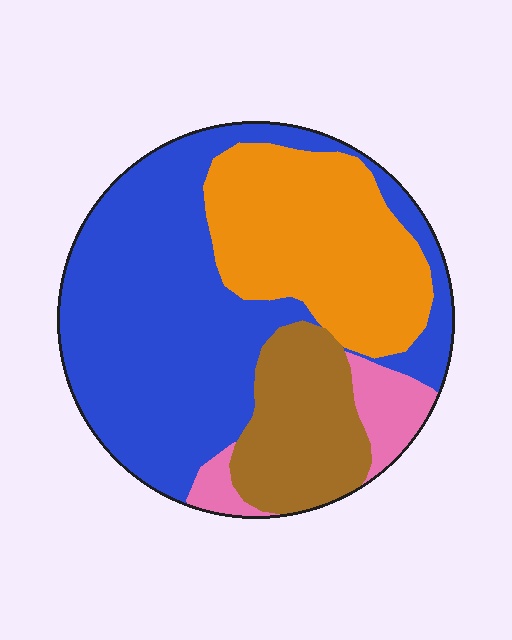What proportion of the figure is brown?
Brown covers about 15% of the figure.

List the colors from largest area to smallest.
From largest to smallest: blue, orange, brown, pink.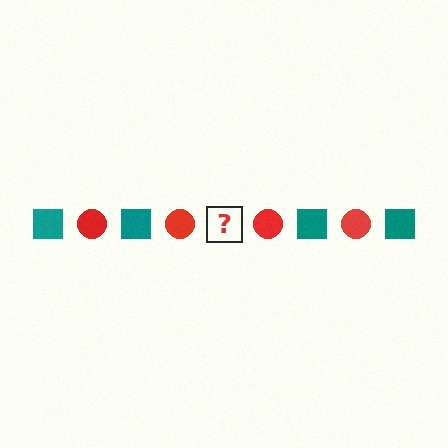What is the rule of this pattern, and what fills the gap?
The rule is that the pattern alternates between teal square and red circle. The gap should be filled with a teal square.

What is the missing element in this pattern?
The missing element is a teal square.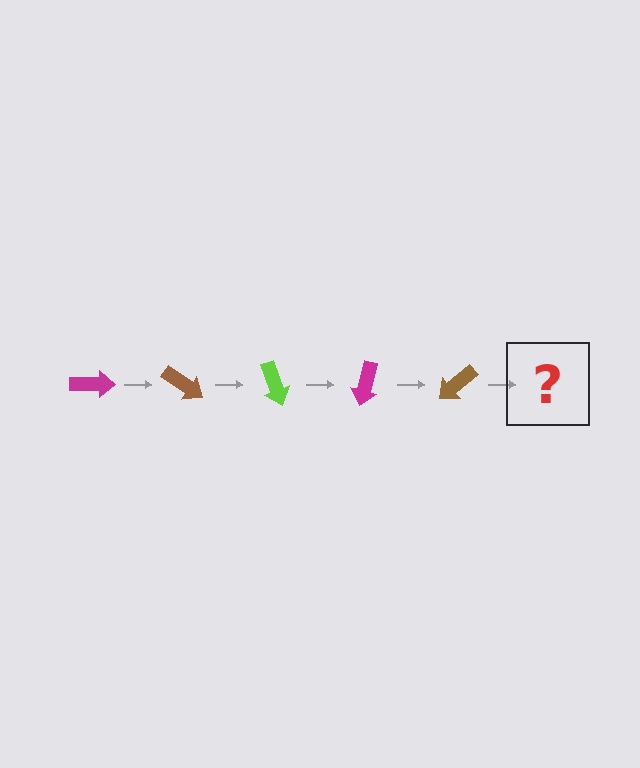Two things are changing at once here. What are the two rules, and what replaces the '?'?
The two rules are that it rotates 35 degrees each step and the color cycles through magenta, brown, and lime. The '?' should be a lime arrow, rotated 175 degrees from the start.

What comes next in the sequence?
The next element should be a lime arrow, rotated 175 degrees from the start.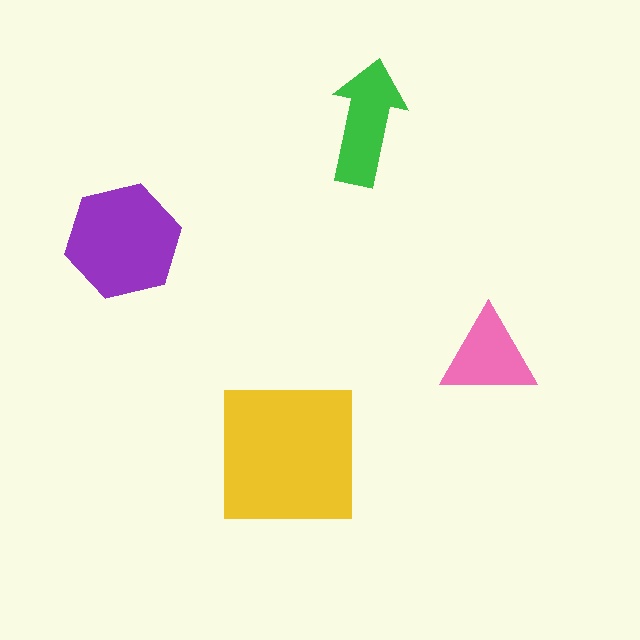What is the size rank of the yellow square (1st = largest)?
1st.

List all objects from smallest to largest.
The pink triangle, the green arrow, the purple hexagon, the yellow square.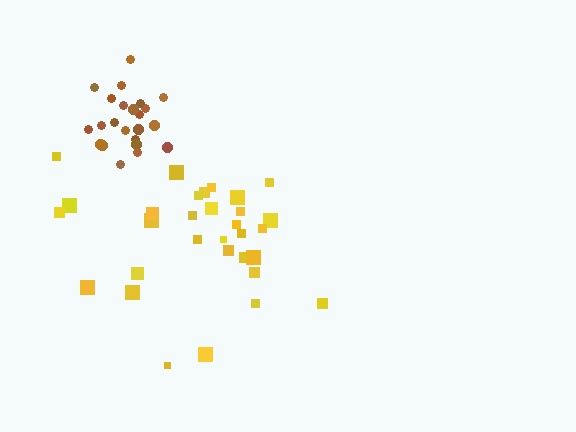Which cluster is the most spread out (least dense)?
Yellow.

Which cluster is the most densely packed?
Brown.